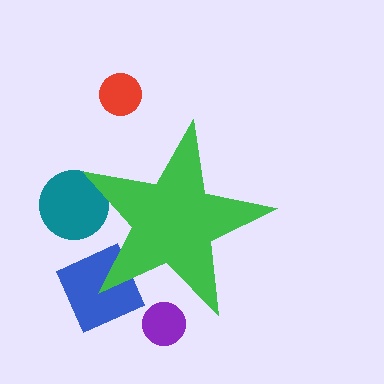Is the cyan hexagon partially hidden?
Yes, the cyan hexagon is partially hidden behind the green star.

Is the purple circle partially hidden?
Yes, the purple circle is partially hidden behind the green star.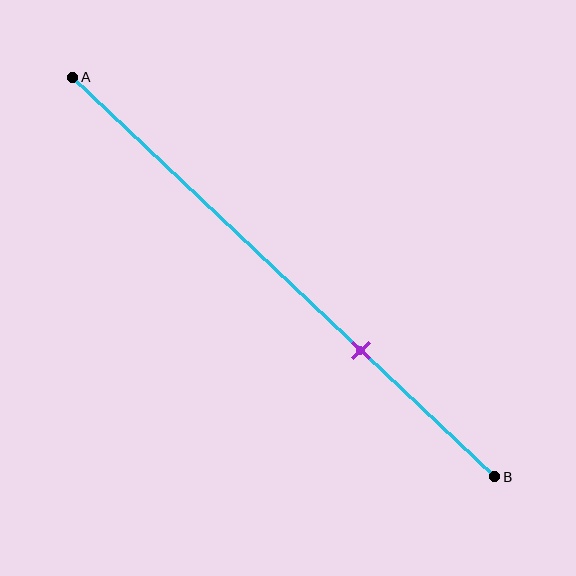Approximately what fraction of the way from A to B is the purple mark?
The purple mark is approximately 70% of the way from A to B.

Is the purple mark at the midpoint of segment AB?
No, the mark is at about 70% from A, not at the 50% midpoint.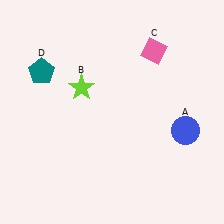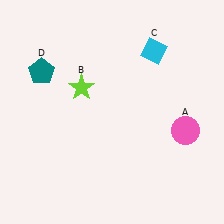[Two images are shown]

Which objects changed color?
A changed from blue to pink. C changed from pink to cyan.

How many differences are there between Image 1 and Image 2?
There are 2 differences between the two images.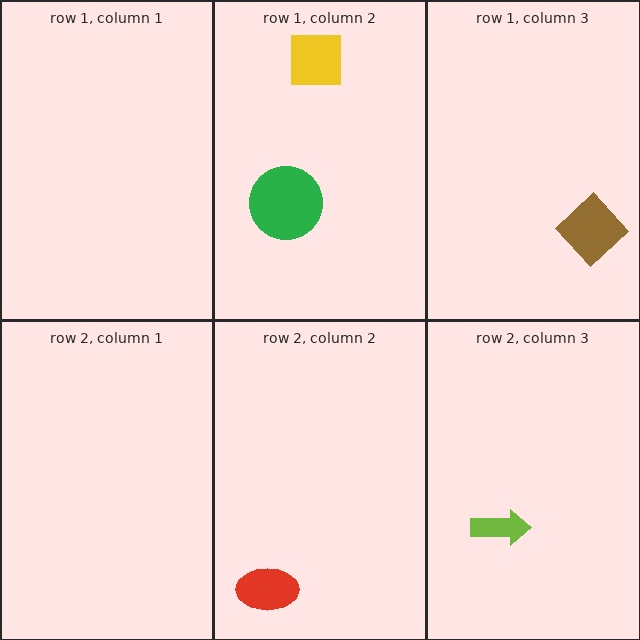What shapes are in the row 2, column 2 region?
The red ellipse.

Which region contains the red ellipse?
The row 2, column 2 region.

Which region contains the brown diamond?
The row 1, column 3 region.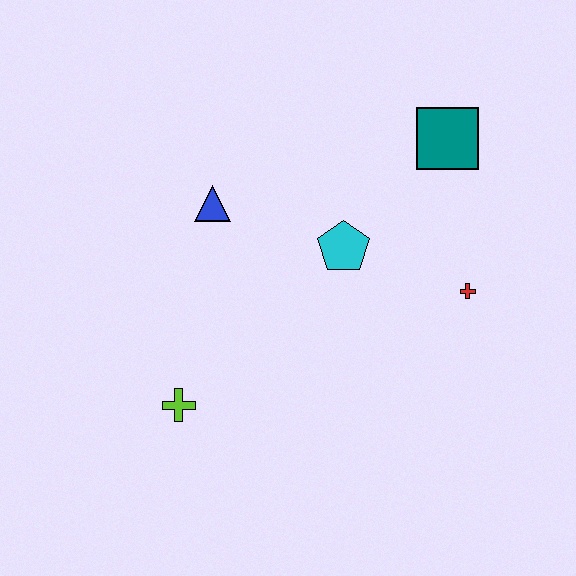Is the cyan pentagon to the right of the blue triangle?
Yes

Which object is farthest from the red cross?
The lime cross is farthest from the red cross.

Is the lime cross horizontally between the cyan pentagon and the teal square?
No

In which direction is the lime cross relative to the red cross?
The lime cross is to the left of the red cross.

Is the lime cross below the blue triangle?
Yes